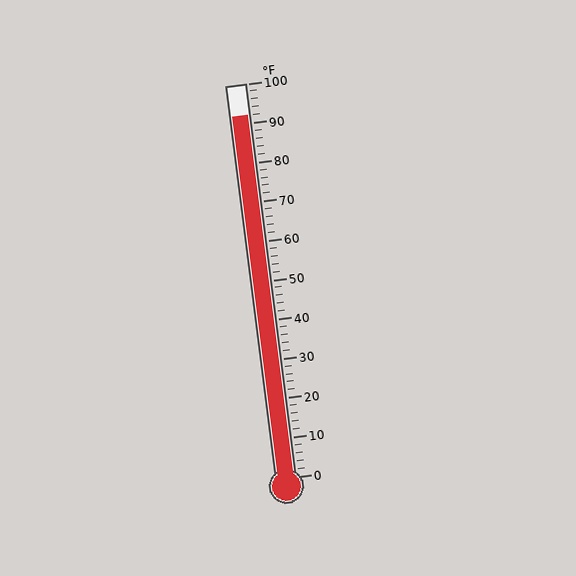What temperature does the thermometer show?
The thermometer shows approximately 92°F.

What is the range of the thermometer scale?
The thermometer scale ranges from 0°F to 100°F.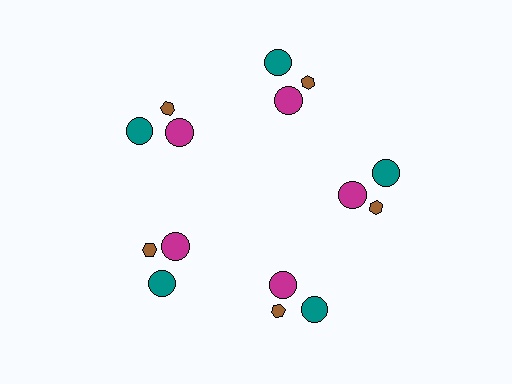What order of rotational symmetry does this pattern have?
This pattern has 5-fold rotational symmetry.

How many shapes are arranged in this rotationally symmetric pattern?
There are 15 shapes, arranged in 5 groups of 3.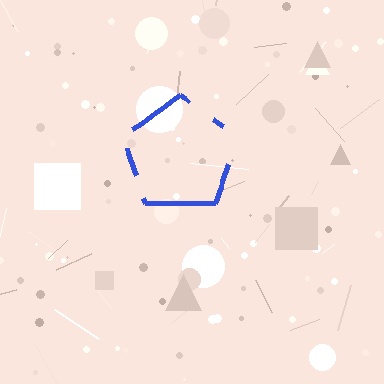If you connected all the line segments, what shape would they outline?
They would outline a pentagon.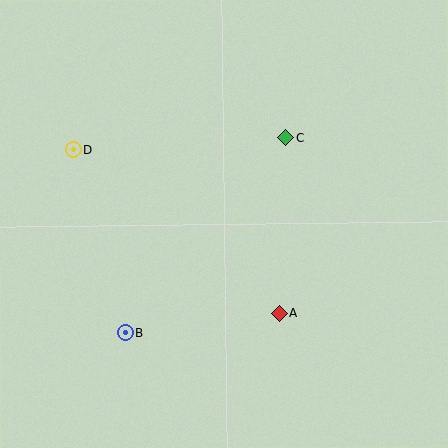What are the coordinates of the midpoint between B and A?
The midpoint between B and A is at (202, 323).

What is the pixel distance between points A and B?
The distance between A and B is 155 pixels.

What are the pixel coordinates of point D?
Point D is at (73, 149).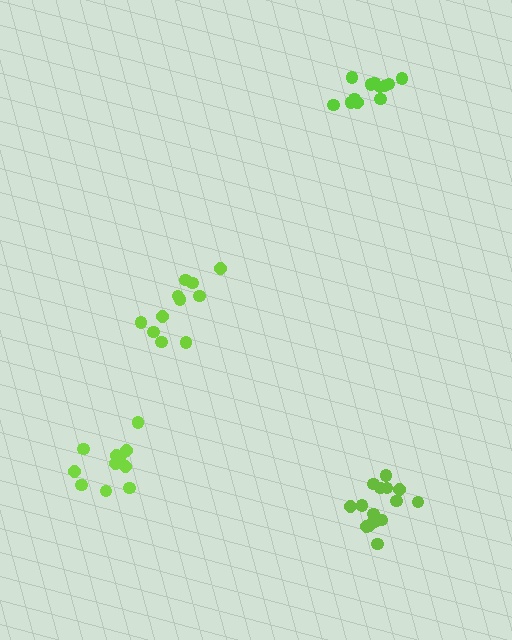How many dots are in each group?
Group 1: 16 dots, Group 2: 12 dots, Group 3: 11 dots, Group 4: 13 dots (52 total).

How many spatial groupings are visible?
There are 4 spatial groupings.